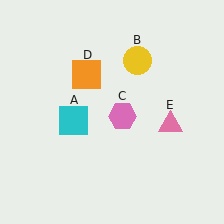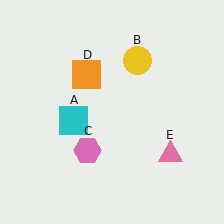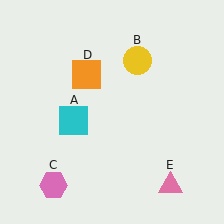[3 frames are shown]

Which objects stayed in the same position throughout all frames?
Cyan square (object A) and yellow circle (object B) and orange square (object D) remained stationary.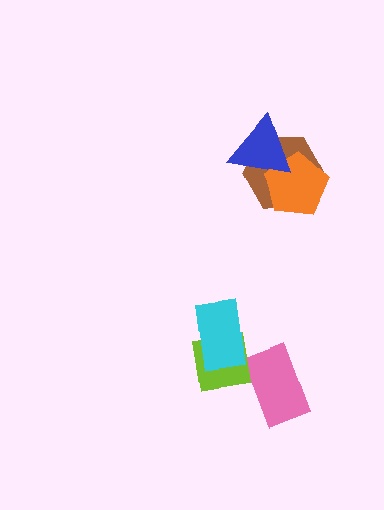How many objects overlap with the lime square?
2 objects overlap with the lime square.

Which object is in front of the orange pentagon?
The blue triangle is in front of the orange pentagon.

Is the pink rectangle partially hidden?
Yes, it is partially covered by another shape.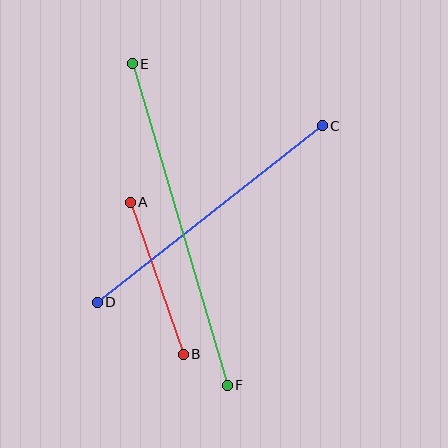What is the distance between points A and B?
The distance is approximately 161 pixels.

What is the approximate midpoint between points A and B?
The midpoint is at approximately (157, 278) pixels.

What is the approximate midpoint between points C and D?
The midpoint is at approximately (210, 214) pixels.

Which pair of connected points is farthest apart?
Points E and F are farthest apart.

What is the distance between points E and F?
The distance is approximately 335 pixels.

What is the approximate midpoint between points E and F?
The midpoint is at approximately (180, 225) pixels.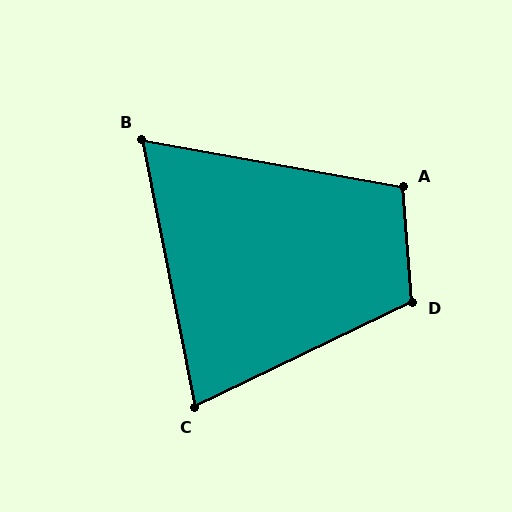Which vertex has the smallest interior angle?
B, at approximately 69 degrees.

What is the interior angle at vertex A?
Approximately 105 degrees (obtuse).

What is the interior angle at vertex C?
Approximately 75 degrees (acute).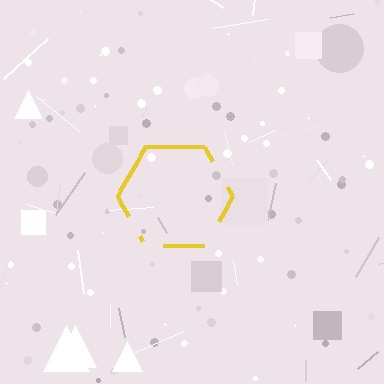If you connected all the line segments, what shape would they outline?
They would outline a hexagon.